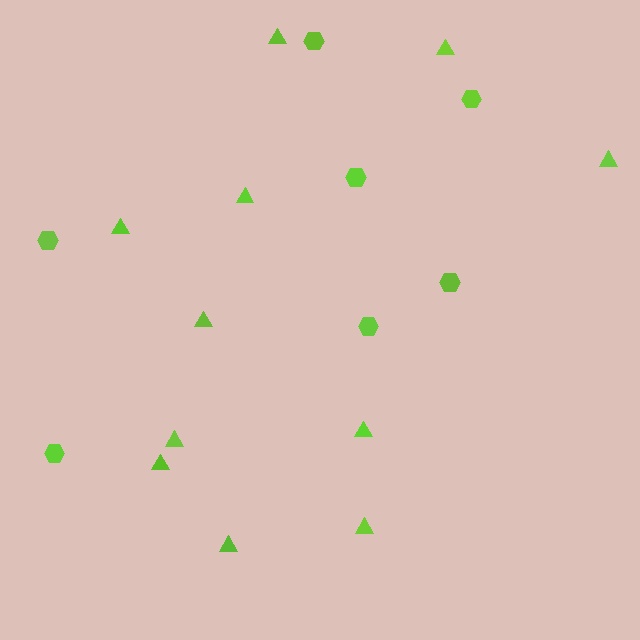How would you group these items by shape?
There are 2 groups: one group of hexagons (7) and one group of triangles (11).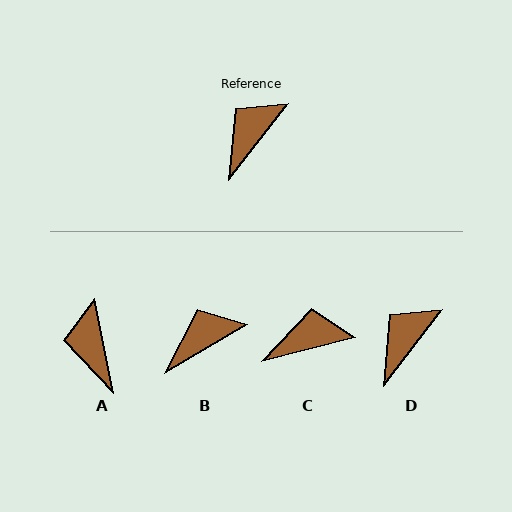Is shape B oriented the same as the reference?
No, it is off by about 22 degrees.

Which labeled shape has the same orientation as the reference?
D.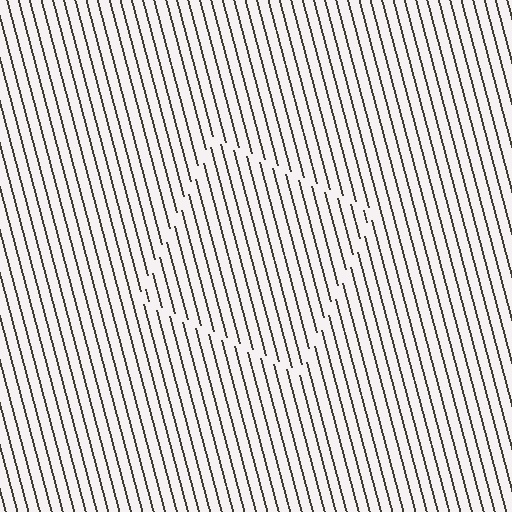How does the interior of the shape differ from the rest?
The interior of the shape contains the same grating, shifted by half a period — the contour is defined by the phase discontinuity where line-ends from the inner and outer gratings abut.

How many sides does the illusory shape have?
4 sides — the line-ends trace a square.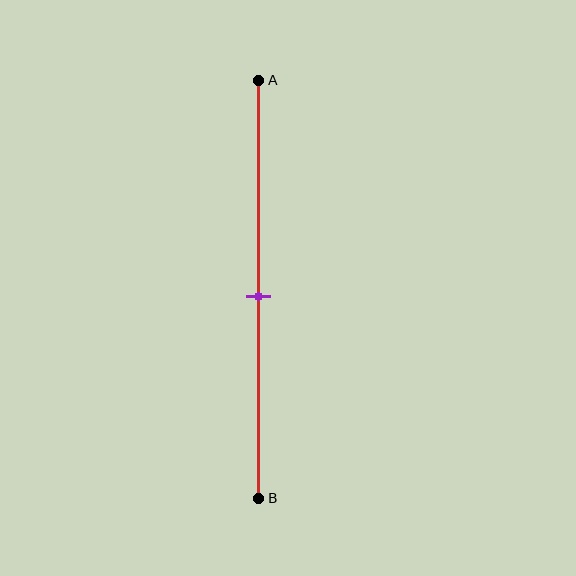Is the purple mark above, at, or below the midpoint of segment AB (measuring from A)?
The purple mark is approximately at the midpoint of segment AB.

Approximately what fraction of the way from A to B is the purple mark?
The purple mark is approximately 50% of the way from A to B.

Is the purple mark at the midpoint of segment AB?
Yes, the mark is approximately at the midpoint.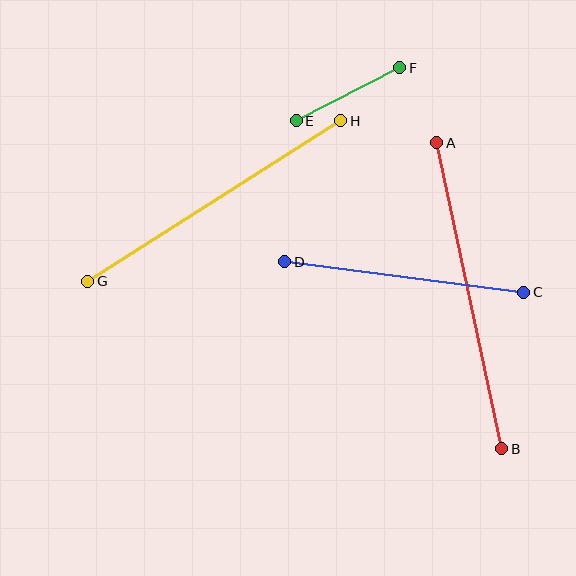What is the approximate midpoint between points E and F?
The midpoint is at approximately (348, 94) pixels.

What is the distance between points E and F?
The distance is approximately 116 pixels.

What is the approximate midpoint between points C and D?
The midpoint is at approximately (404, 277) pixels.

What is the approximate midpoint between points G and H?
The midpoint is at approximately (214, 201) pixels.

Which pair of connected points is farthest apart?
Points A and B are farthest apart.